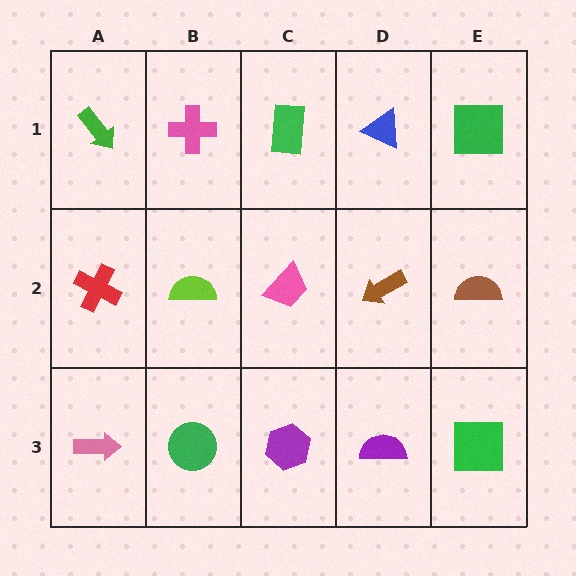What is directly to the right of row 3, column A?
A green circle.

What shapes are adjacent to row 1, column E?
A brown semicircle (row 2, column E), a blue triangle (row 1, column D).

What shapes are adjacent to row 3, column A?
A red cross (row 2, column A), a green circle (row 3, column B).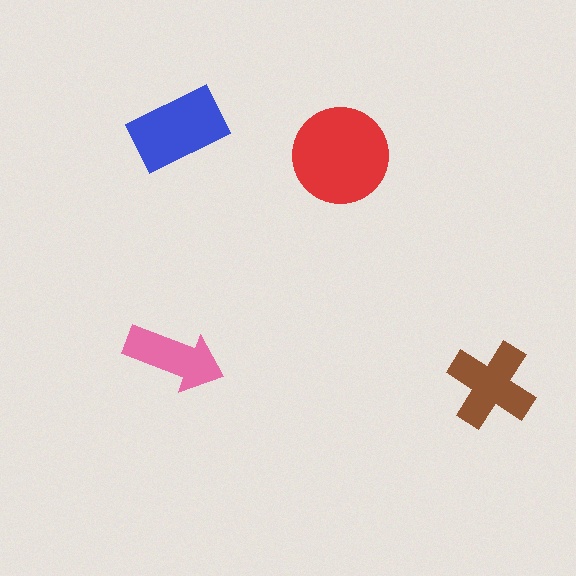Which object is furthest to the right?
The brown cross is rightmost.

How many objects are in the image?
There are 4 objects in the image.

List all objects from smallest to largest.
The pink arrow, the brown cross, the blue rectangle, the red circle.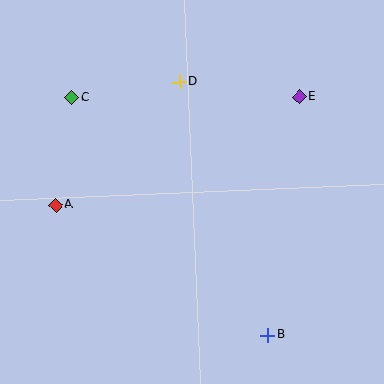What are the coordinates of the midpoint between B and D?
The midpoint between B and D is at (224, 208).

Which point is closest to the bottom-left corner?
Point A is closest to the bottom-left corner.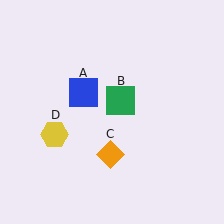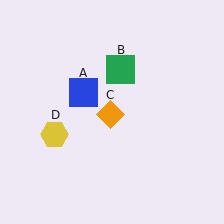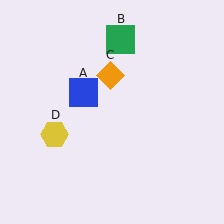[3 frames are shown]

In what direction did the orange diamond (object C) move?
The orange diamond (object C) moved up.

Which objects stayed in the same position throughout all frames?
Blue square (object A) and yellow hexagon (object D) remained stationary.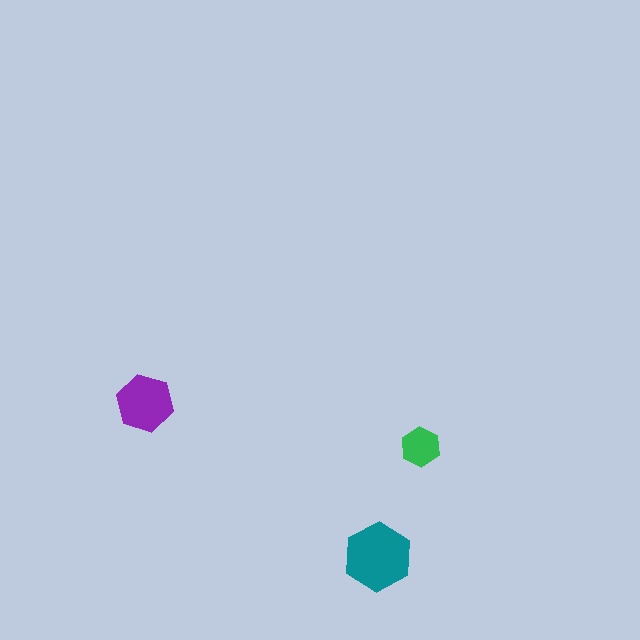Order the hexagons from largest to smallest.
the teal one, the purple one, the green one.